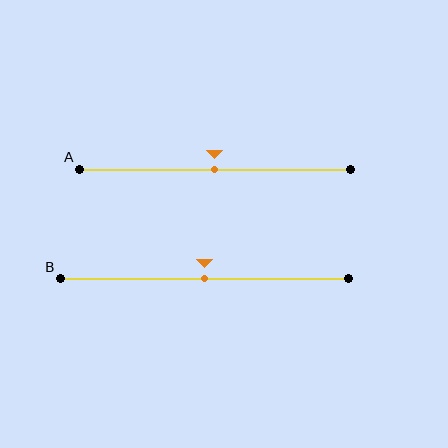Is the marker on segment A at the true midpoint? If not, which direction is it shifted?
Yes, the marker on segment A is at the true midpoint.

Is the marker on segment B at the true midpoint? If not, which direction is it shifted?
Yes, the marker on segment B is at the true midpoint.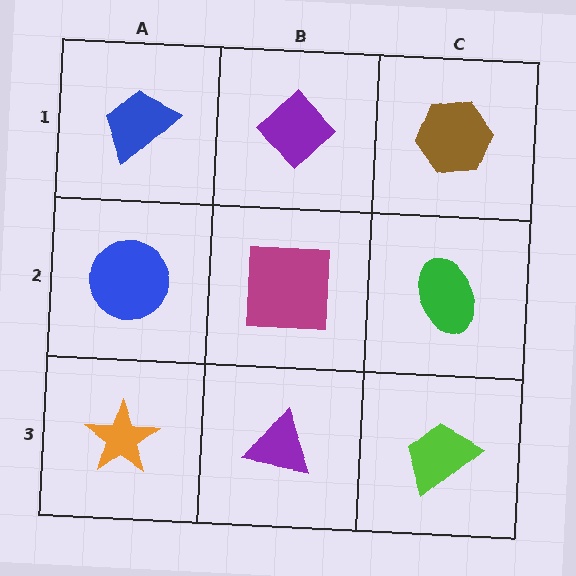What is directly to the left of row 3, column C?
A purple triangle.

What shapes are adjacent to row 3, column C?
A green ellipse (row 2, column C), a purple triangle (row 3, column B).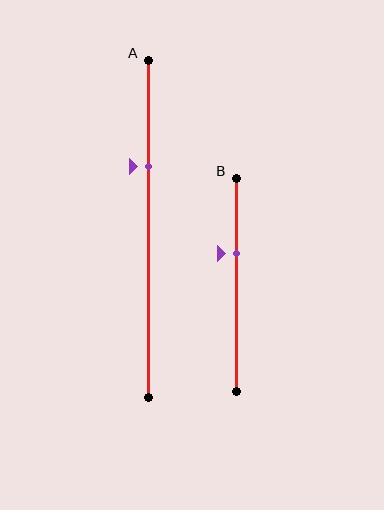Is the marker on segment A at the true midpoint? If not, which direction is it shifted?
No, the marker on segment A is shifted upward by about 19% of the segment length.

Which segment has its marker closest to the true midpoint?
Segment B has its marker closest to the true midpoint.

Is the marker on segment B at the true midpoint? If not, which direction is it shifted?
No, the marker on segment B is shifted upward by about 15% of the segment length.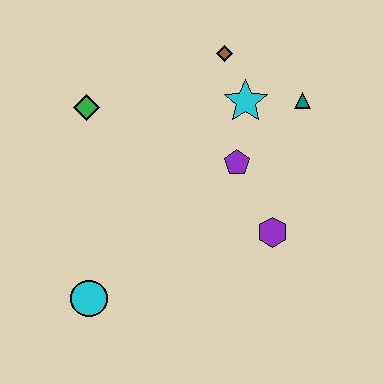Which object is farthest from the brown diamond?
The cyan circle is farthest from the brown diamond.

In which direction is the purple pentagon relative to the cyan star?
The purple pentagon is below the cyan star.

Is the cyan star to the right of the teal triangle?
No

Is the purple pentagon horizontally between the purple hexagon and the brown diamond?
Yes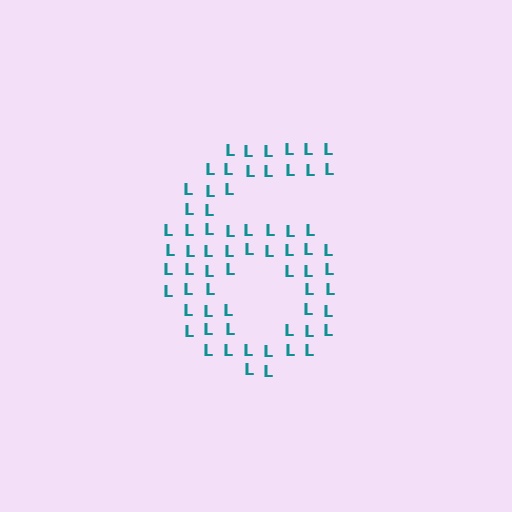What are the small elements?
The small elements are letter L's.